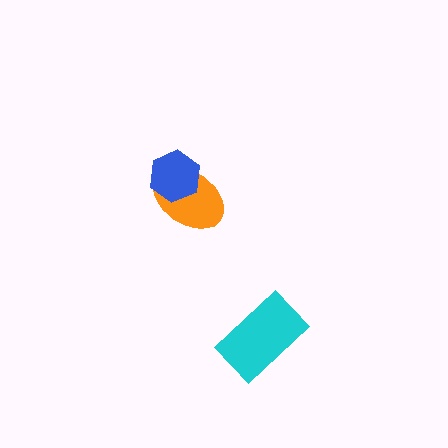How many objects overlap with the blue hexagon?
1 object overlaps with the blue hexagon.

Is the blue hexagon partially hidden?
No, no other shape covers it.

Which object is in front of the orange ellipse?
The blue hexagon is in front of the orange ellipse.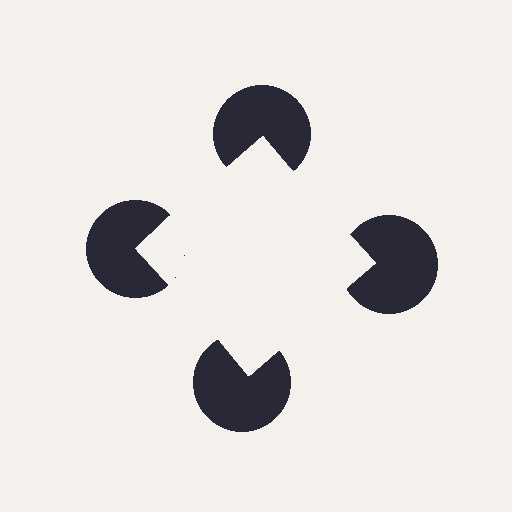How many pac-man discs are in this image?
There are 4 — one at each vertex of the illusory square.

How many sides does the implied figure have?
4 sides.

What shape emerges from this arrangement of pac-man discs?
An illusory square — its edges are inferred from the aligned wedge cuts in the pac-man discs, not physically drawn.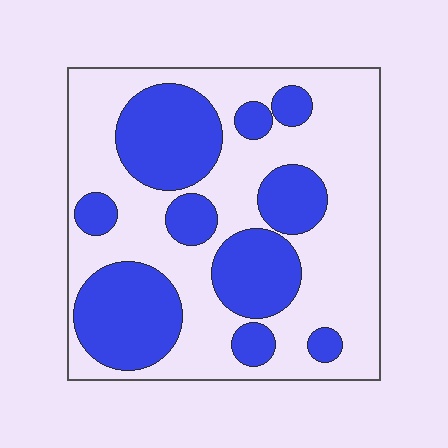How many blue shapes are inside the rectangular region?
10.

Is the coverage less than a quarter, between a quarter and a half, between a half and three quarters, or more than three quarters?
Between a quarter and a half.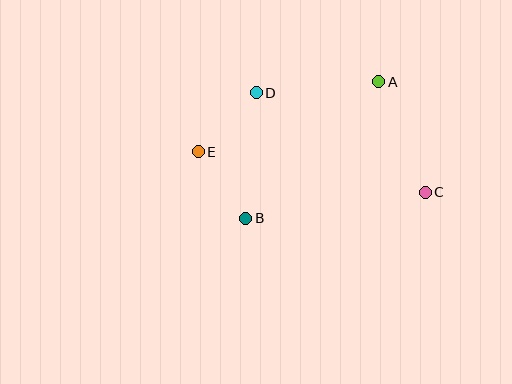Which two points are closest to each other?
Points B and E are closest to each other.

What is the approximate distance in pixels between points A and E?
The distance between A and E is approximately 194 pixels.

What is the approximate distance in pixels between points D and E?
The distance between D and E is approximately 83 pixels.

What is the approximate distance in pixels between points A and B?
The distance between A and B is approximately 191 pixels.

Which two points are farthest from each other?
Points C and E are farthest from each other.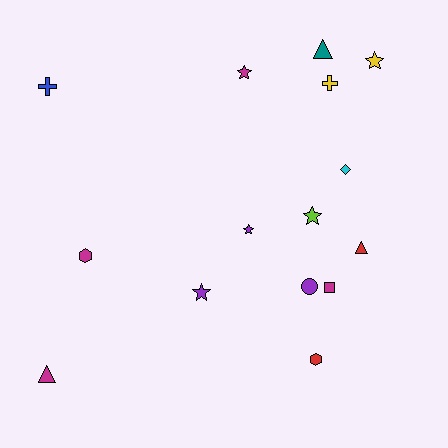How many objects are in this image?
There are 15 objects.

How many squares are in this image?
There is 1 square.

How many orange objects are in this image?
There are no orange objects.